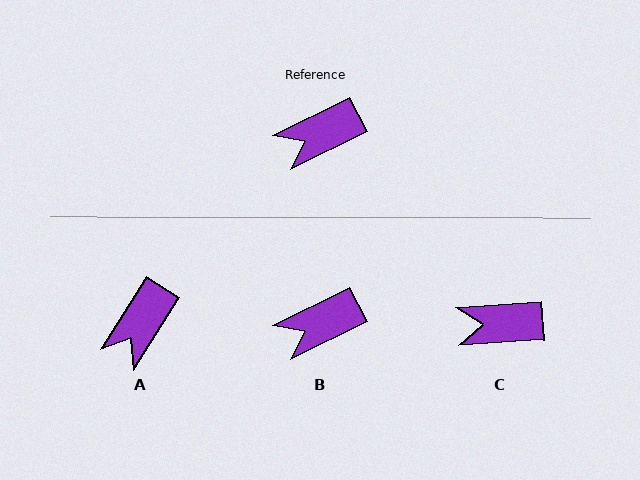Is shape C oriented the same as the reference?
No, it is off by about 22 degrees.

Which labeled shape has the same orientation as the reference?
B.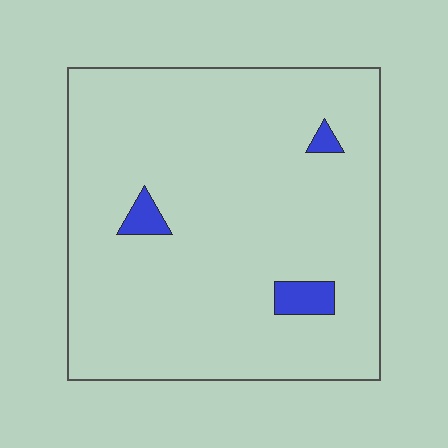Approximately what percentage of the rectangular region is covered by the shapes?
Approximately 5%.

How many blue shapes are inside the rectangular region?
3.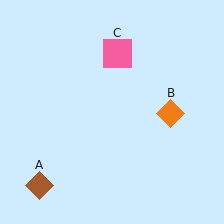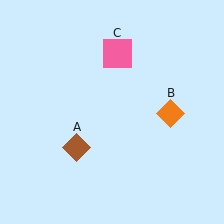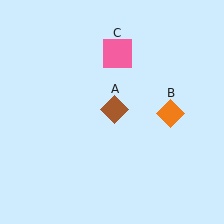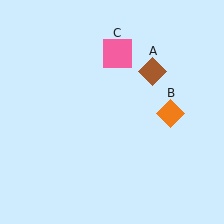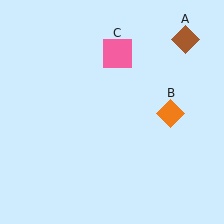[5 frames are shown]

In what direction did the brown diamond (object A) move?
The brown diamond (object A) moved up and to the right.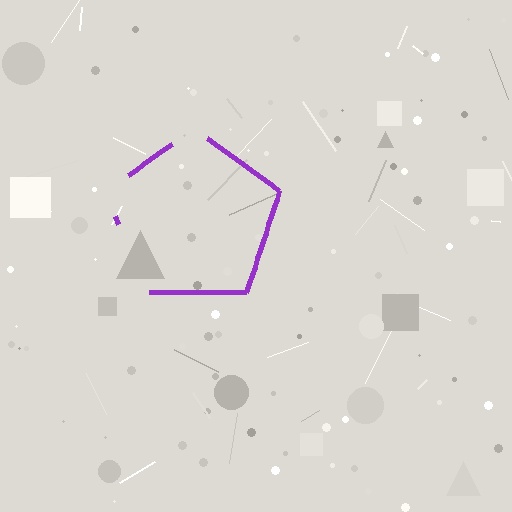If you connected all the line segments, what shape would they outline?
They would outline a pentagon.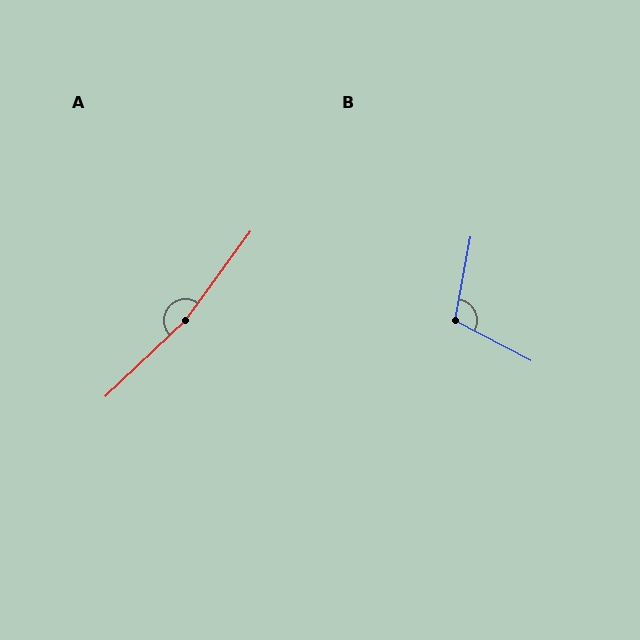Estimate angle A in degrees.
Approximately 170 degrees.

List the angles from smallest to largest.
B (107°), A (170°).